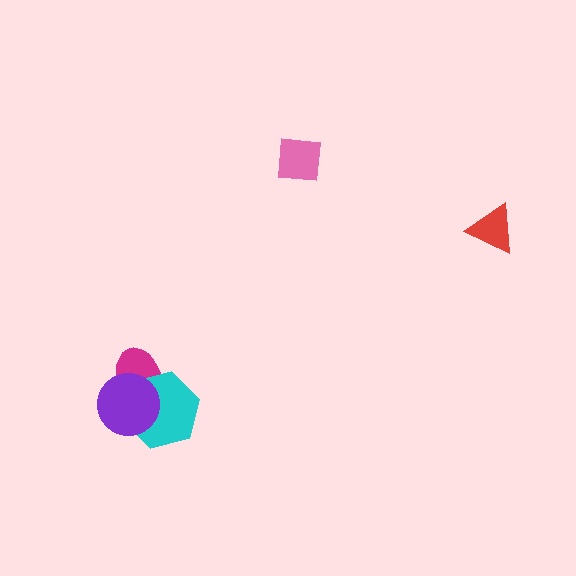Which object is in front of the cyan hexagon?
The purple circle is in front of the cyan hexagon.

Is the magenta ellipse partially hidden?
Yes, it is partially covered by another shape.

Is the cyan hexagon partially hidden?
Yes, it is partially covered by another shape.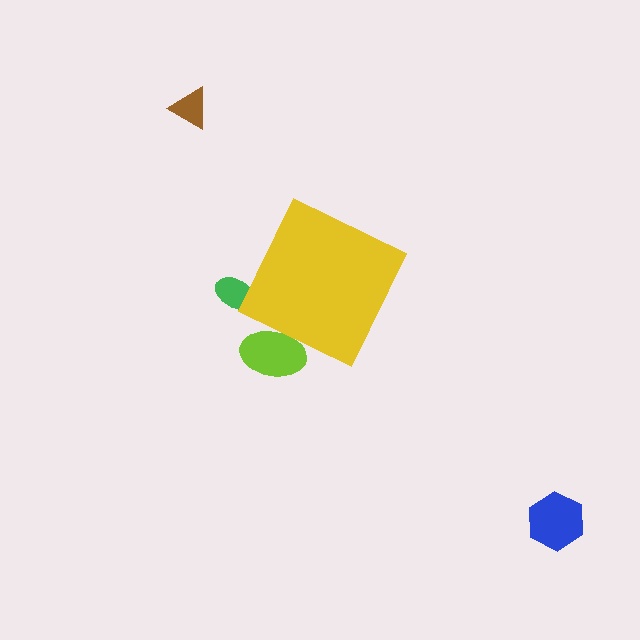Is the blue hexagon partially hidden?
No, the blue hexagon is fully visible.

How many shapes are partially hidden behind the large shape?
2 shapes are partially hidden.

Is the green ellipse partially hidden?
Yes, the green ellipse is partially hidden behind the yellow diamond.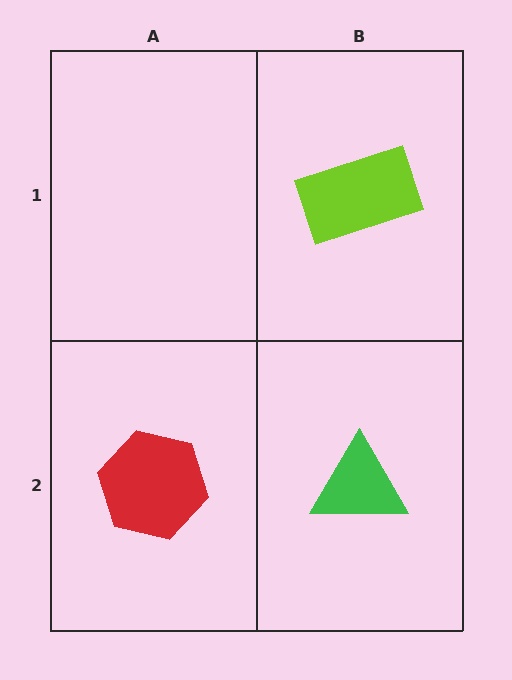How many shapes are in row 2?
2 shapes.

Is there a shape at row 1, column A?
No, that cell is empty.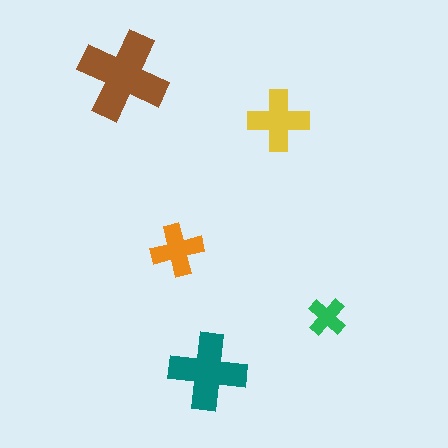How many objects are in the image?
There are 5 objects in the image.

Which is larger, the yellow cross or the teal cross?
The teal one.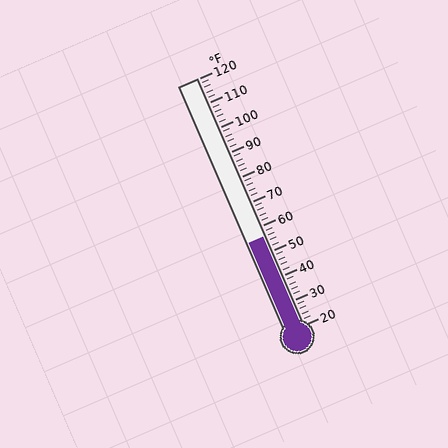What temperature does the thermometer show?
The thermometer shows approximately 56°F.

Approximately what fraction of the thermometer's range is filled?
The thermometer is filled to approximately 35% of its range.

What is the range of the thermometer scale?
The thermometer scale ranges from 20°F to 120°F.